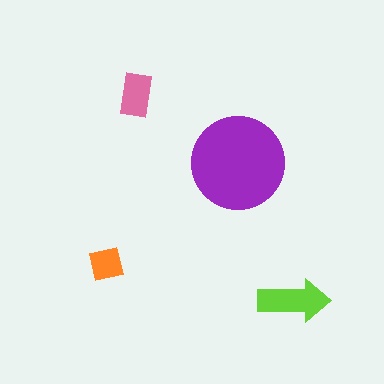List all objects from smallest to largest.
The orange square, the pink rectangle, the lime arrow, the purple circle.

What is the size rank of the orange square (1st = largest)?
4th.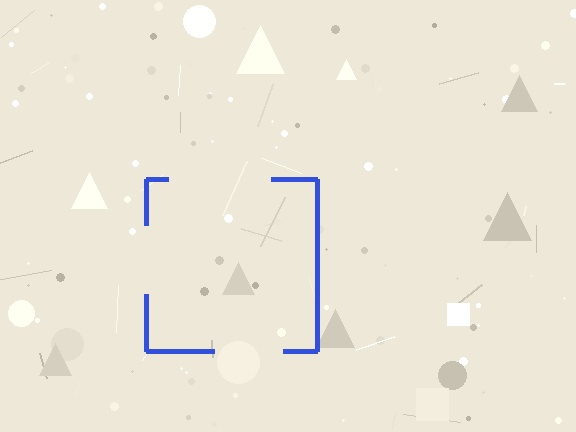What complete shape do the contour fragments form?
The contour fragments form a square.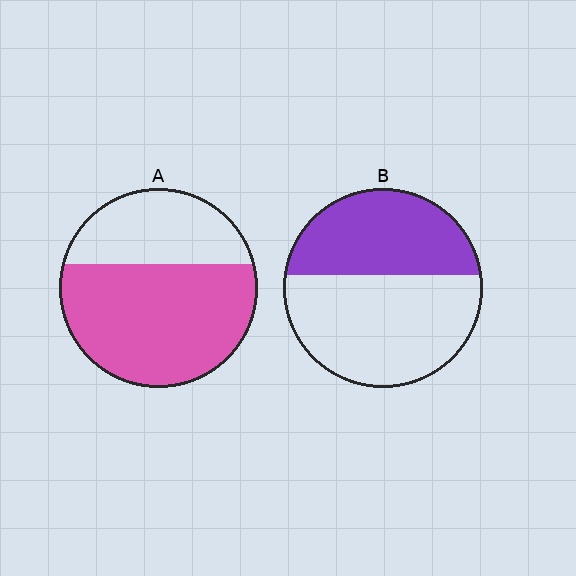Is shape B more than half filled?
No.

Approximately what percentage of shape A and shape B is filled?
A is approximately 65% and B is approximately 40%.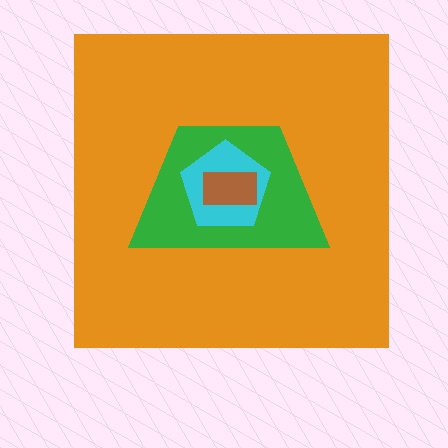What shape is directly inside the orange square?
The green trapezoid.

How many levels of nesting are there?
4.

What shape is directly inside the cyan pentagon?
The brown rectangle.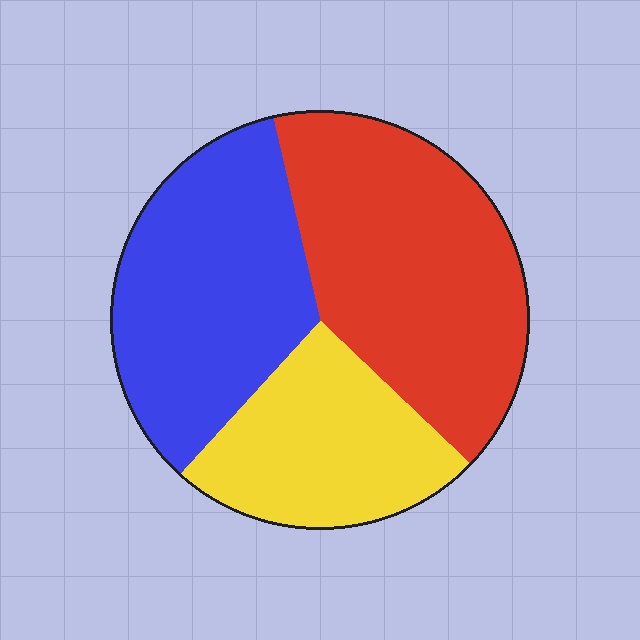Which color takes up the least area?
Yellow, at roughly 25%.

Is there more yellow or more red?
Red.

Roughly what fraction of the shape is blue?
Blue takes up between a quarter and a half of the shape.